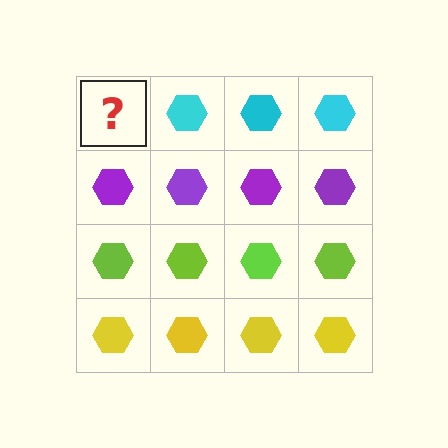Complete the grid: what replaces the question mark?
The question mark should be replaced with a cyan hexagon.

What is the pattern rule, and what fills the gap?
The rule is that each row has a consistent color. The gap should be filled with a cyan hexagon.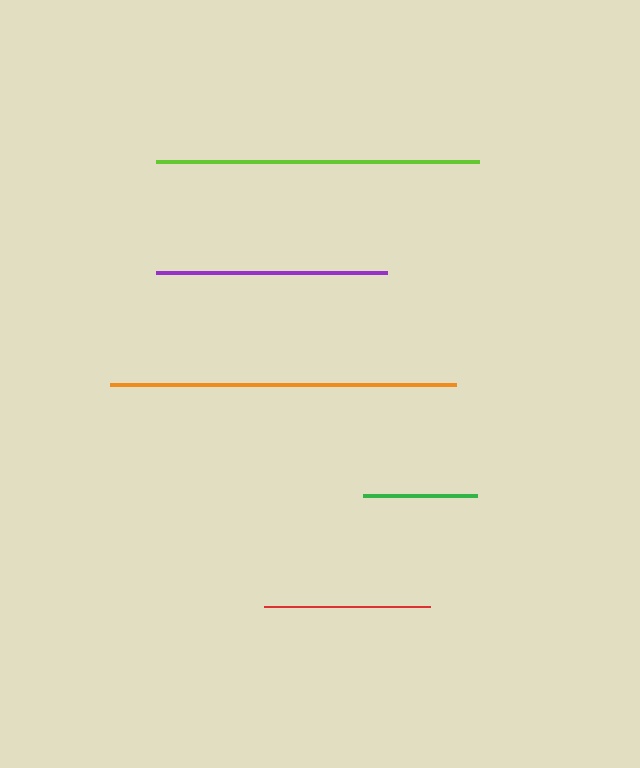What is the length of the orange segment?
The orange segment is approximately 346 pixels long.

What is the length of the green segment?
The green segment is approximately 114 pixels long.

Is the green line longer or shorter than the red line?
The red line is longer than the green line.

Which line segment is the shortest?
The green line is the shortest at approximately 114 pixels.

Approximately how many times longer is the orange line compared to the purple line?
The orange line is approximately 1.5 times the length of the purple line.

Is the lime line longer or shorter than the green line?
The lime line is longer than the green line.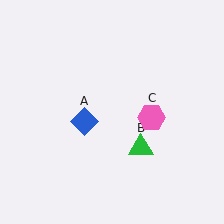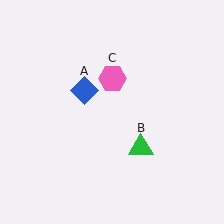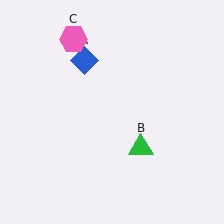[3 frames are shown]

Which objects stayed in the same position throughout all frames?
Green triangle (object B) remained stationary.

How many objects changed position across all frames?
2 objects changed position: blue diamond (object A), pink hexagon (object C).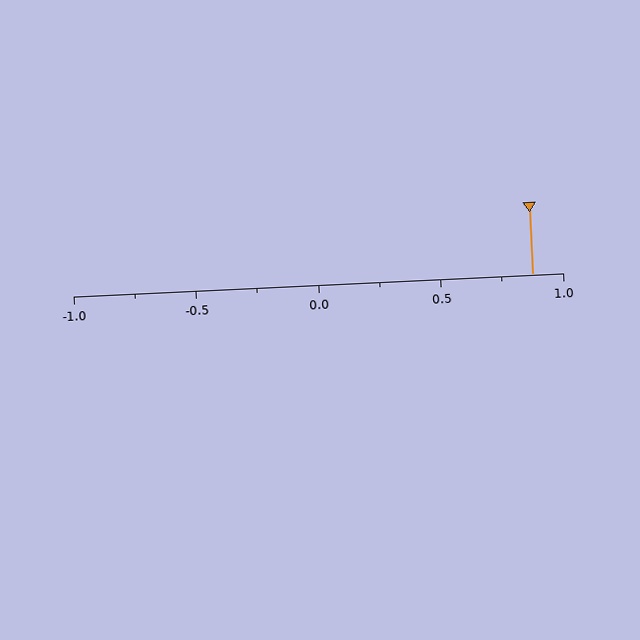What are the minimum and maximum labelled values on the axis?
The axis runs from -1.0 to 1.0.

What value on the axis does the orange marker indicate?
The marker indicates approximately 0.88.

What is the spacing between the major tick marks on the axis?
The major ticks are spaced 0.5 apart.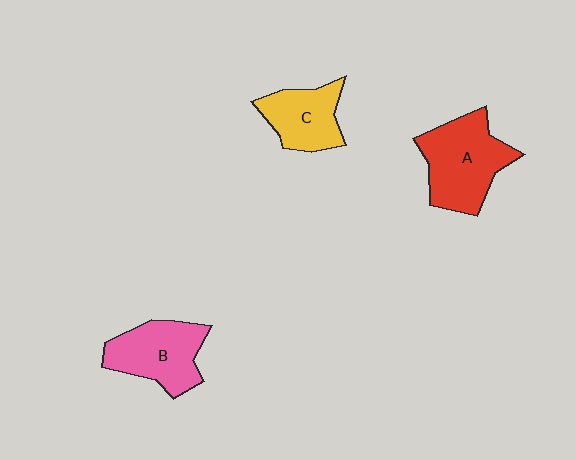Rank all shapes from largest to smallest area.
From largest to smallest: A (red), B (pink), C (yellow).